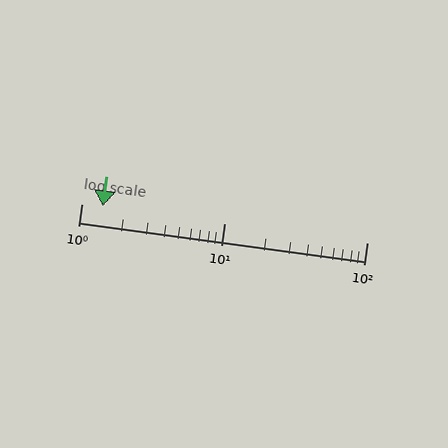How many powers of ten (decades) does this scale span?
The scale spans 2 decades, from 1 to 100.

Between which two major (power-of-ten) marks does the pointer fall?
The pointer is between 1 and 10.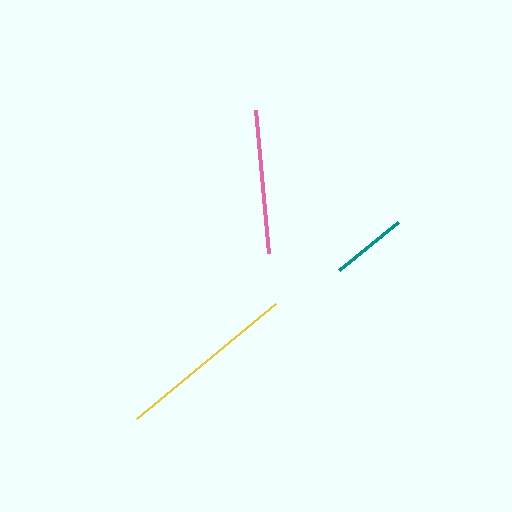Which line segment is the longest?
The yellow line is the longest at approximately 181 pixels.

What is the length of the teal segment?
The teal segment is approximately 76 pixels long.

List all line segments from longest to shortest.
From longest to shortest: yellow, pink, teal.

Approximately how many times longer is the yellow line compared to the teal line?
The yellow line is approximately 2.4 times the length of the teal line.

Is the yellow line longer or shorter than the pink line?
The yellow line is longer than the pink line.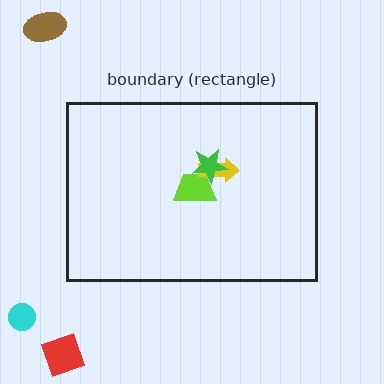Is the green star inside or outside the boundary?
Inside.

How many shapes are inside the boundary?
3 inside, 3 outside.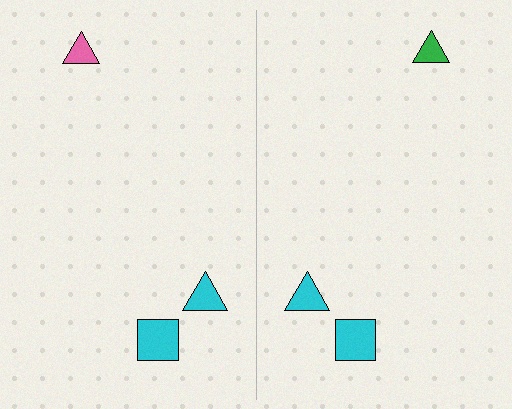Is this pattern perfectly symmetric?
No, the pattern is not perfectly symmetric. The green triangle on the right side breaks the symmetry — its mirror counterpart is pink.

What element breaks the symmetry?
The green triangle on the right side breaks the symmetry — its mirror counterpart is pink.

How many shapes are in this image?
There are 6 shapes in this image.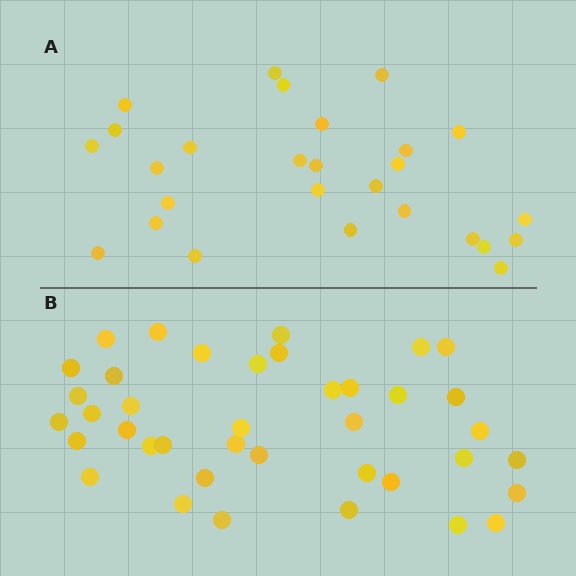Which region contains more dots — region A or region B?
Region B (the bottom region) has more dots.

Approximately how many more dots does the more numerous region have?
Region B has roughly 12 or so more dots than region A.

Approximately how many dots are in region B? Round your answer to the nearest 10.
About 40 dots. (The exact count is 39, which rounds to 40.)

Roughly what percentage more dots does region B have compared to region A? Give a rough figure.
About 45% more.